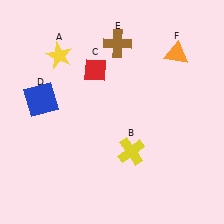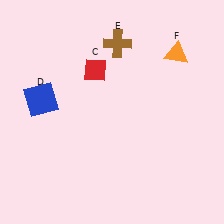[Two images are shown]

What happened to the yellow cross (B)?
The yellow cross (B) was removed in Image 2. It was in the bottom-right area of Image 1.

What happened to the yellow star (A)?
The yellow star (A) was removed in Image 2. It was in the top-left area of Image 1.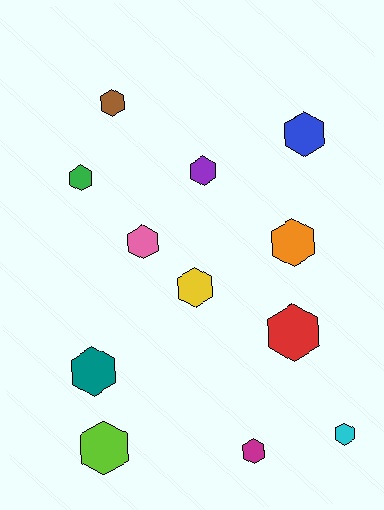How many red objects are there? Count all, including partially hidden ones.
There is 1 red object.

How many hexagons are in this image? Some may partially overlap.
There are 12 hexagons.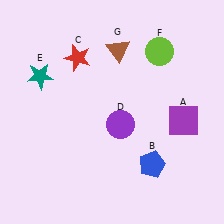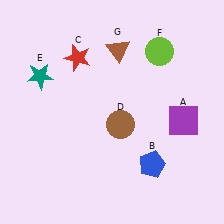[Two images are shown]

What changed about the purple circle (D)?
In Image 1, D is purple. In Image 2, it changed to brown.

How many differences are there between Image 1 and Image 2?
There is 1 difference between the two images.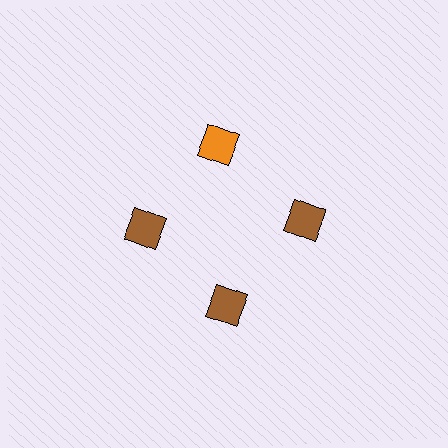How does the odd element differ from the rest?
It has a different color: orange instead of brown.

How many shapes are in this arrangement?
There are 4 shapes arranged in a ring pattern.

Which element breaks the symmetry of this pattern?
The orange diamond at roughly the 12 o'clock position breaks the symmetry. All other shapes are brown diamonds.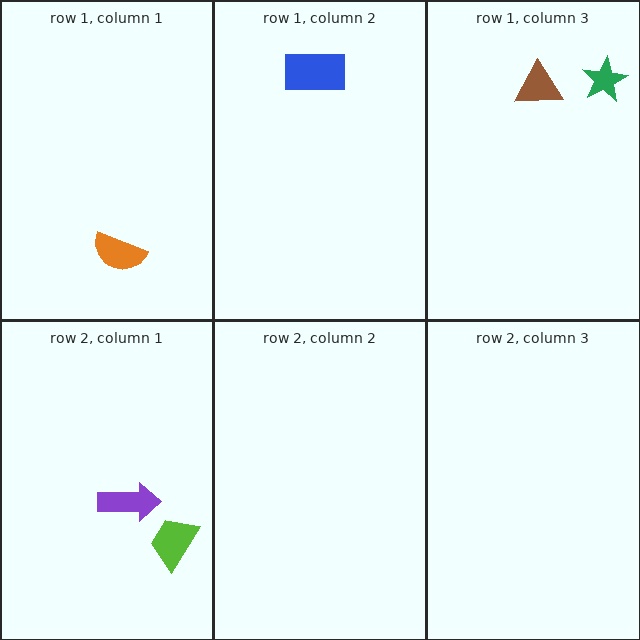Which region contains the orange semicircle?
The row 1, column 1 region.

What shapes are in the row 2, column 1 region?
The purple arrow, the lime trapezoid.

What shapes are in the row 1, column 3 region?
The green star, the brown triangle.